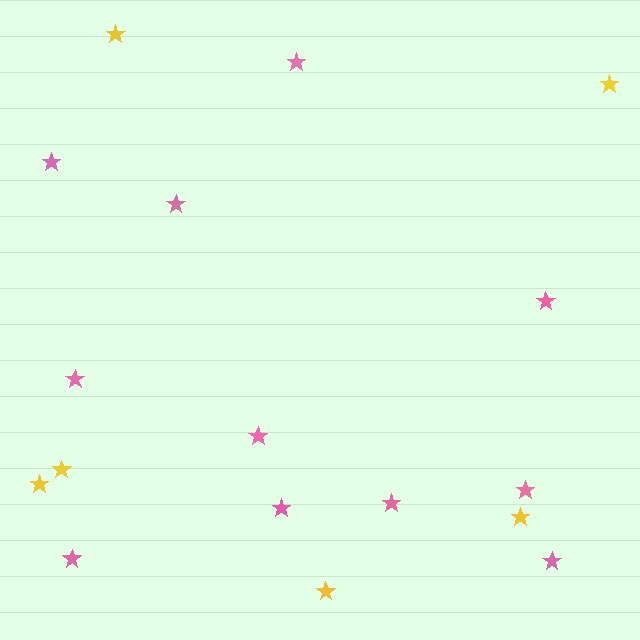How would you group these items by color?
There are 2 groups: one group of yellow stars (6) and one group of pink stars (11).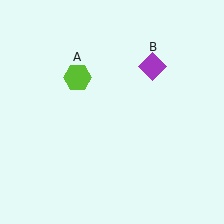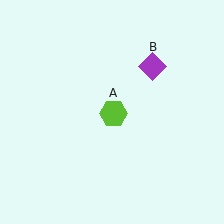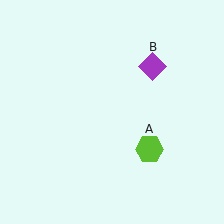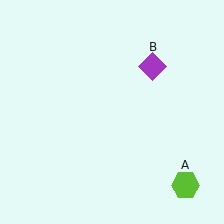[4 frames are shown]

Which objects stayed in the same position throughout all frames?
Purple diamond (object B) remained stationary.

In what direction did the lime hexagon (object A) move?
The lime hexagon (object A) moved down and to the right.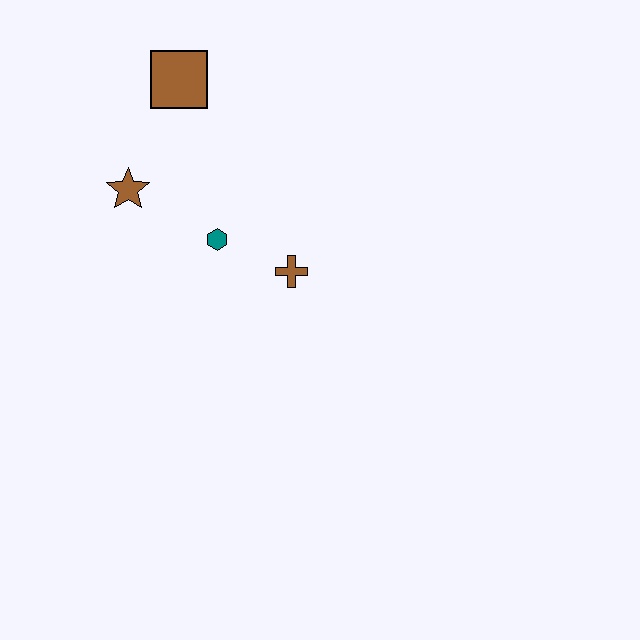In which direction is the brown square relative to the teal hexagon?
The brown square is above the teal hexagon.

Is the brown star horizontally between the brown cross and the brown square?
No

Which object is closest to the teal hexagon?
The brown cross is closest to the teal hexagon.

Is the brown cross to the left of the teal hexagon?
No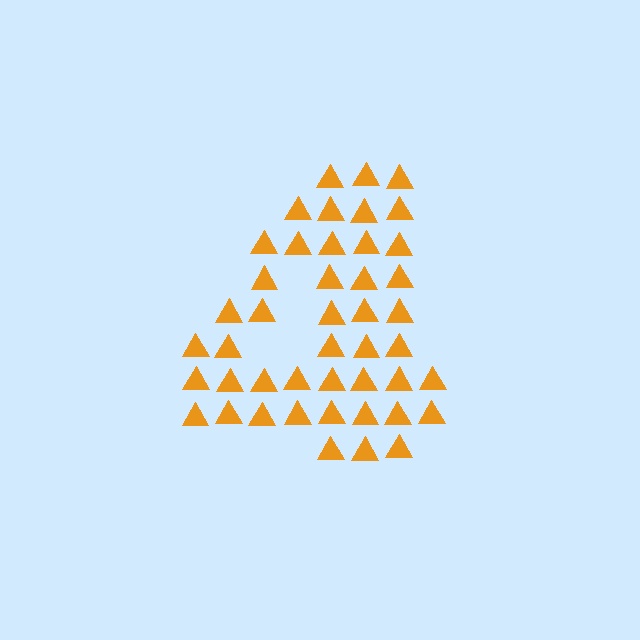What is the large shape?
The large shape is the digit 4.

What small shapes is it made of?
It is made of small triangles.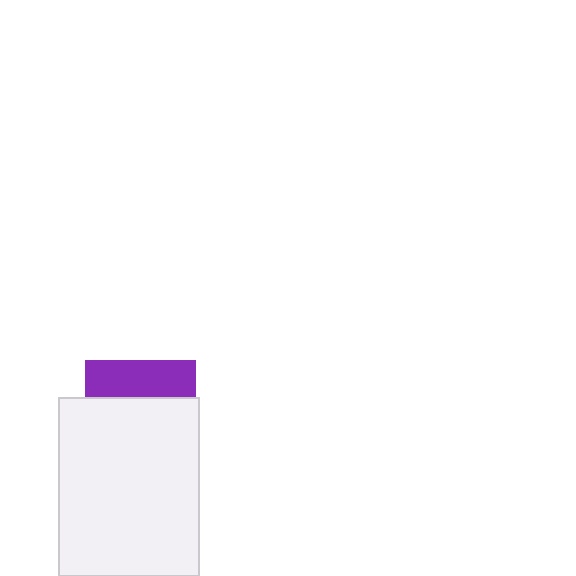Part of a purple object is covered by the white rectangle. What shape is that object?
It is a square.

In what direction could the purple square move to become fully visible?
The purple square could move up. That would shift it out from behind the white rectangle entirely.